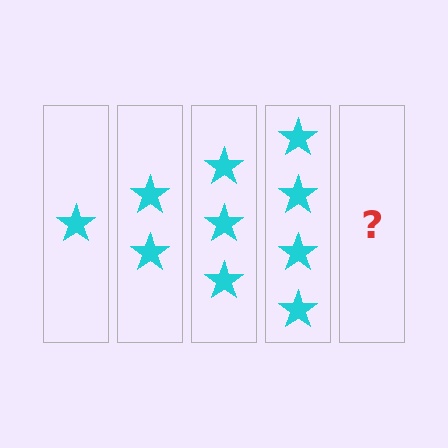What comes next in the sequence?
The next element should be 5 stars.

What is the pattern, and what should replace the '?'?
The pattern is that each step adds one more star. The '?' should be 5 stars.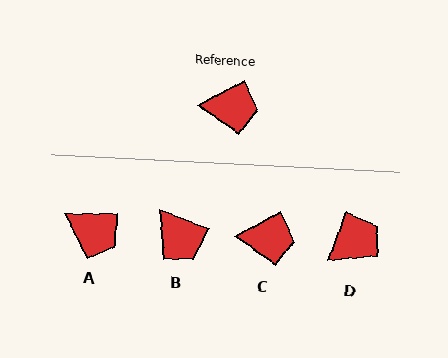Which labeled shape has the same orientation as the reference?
C.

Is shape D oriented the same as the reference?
No, it is off by about 41 degrees.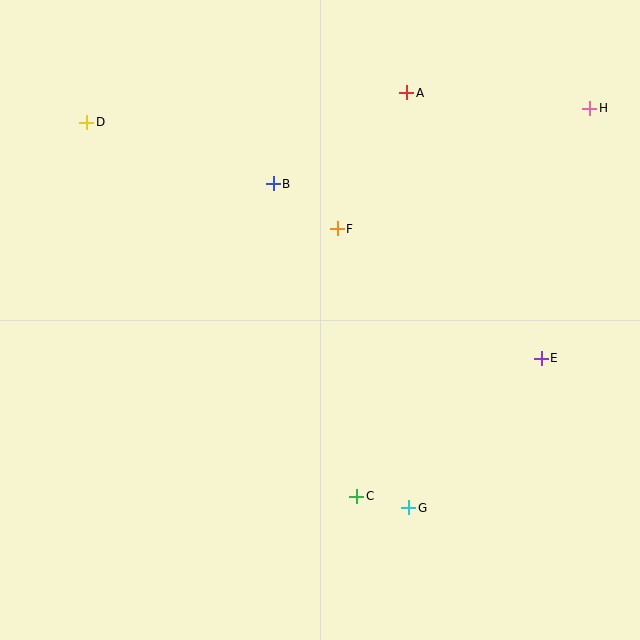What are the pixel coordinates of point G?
Point G is at (409, 508).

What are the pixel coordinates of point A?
Point A is at (407, 93).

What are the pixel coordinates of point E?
Point E is at (541, 358).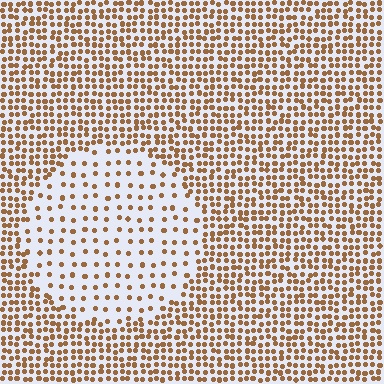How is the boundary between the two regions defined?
The boundary is defined by a change in element density (approximately 2.6x ratio). All elements are the same color, size, and shape.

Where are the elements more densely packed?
The elements are more densely packed outside the circle boundary.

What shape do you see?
I see a circle.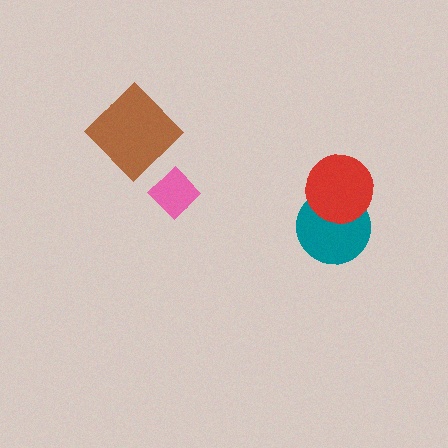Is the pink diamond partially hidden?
No, no other shape covers it.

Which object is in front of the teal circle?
The red circle is in front of the teal circle.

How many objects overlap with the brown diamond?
0 objects overlap with the brown diamond.